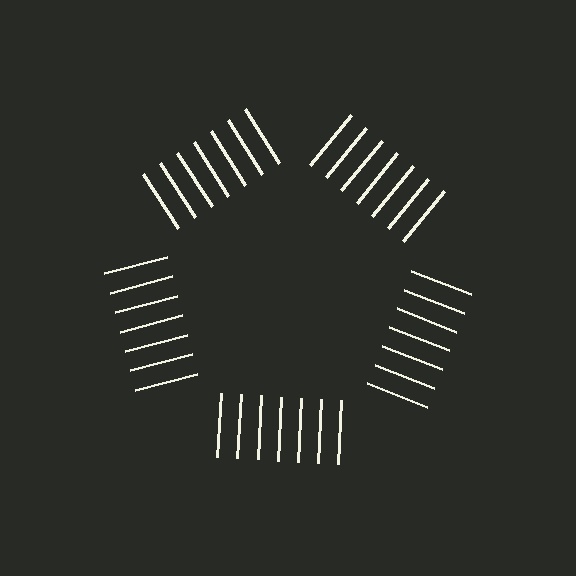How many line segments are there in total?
35 — 7 along each of the 5 edges.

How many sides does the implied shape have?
5 sides — the line-ends trace a pentagon.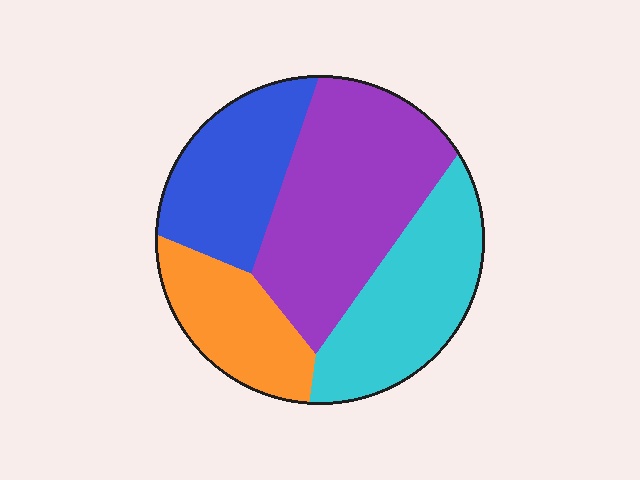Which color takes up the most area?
Purple, at roughly 35%.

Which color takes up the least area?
Orange, at roughly 15%.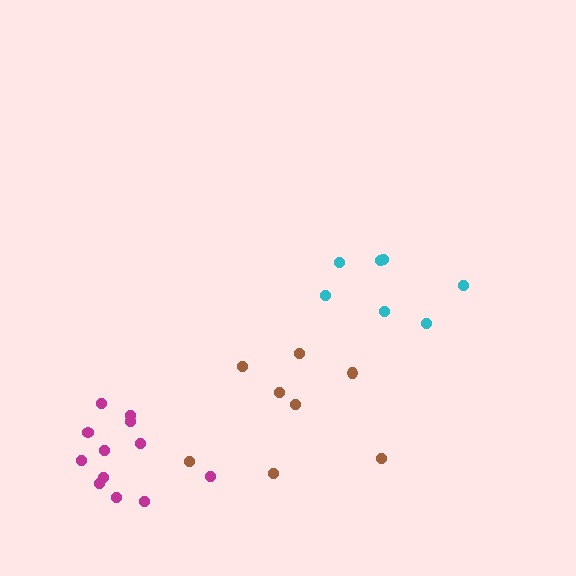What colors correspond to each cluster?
The clusters are colored: magenta, brown, cyan.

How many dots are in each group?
Group 1: 12 dots, Group 2: 8 dots, Group 3: 7 dots (27 total).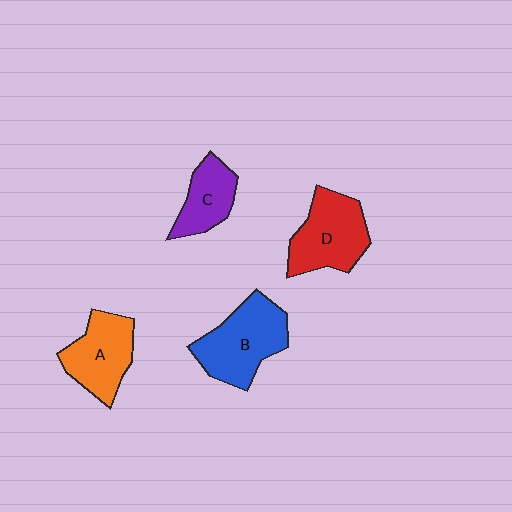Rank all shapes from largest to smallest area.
From largest to smallest: B (blue), D (red), A (orange), C (purple).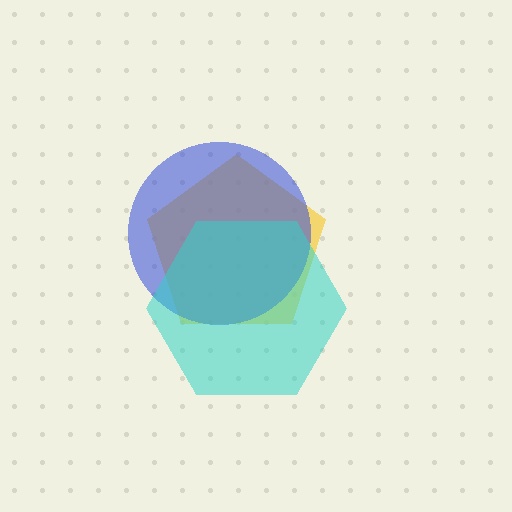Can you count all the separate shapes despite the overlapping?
Yes, there are 3 separate shapes.